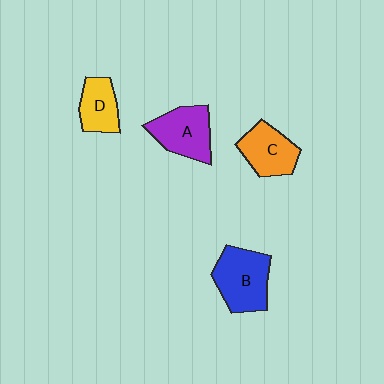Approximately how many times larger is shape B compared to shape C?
Approximately 1.3 times.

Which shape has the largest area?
Shape B (blue).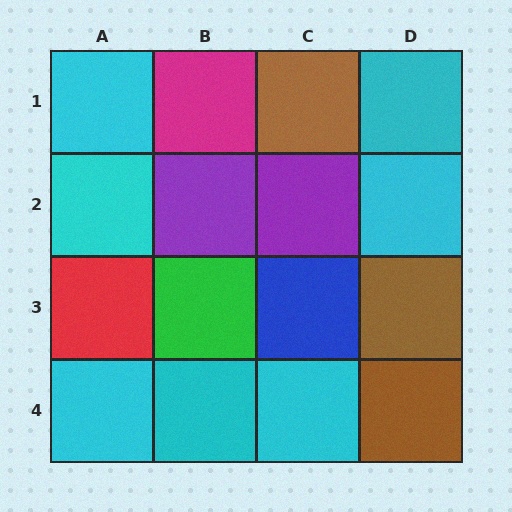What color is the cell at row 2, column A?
Cyan.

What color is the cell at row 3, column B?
Green.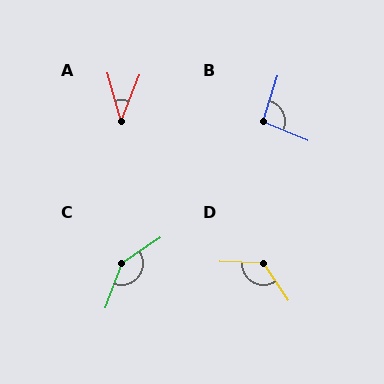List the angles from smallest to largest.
A (37°), B (95°), D (125°), C (144°).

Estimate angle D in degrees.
Approximately 125 degrees.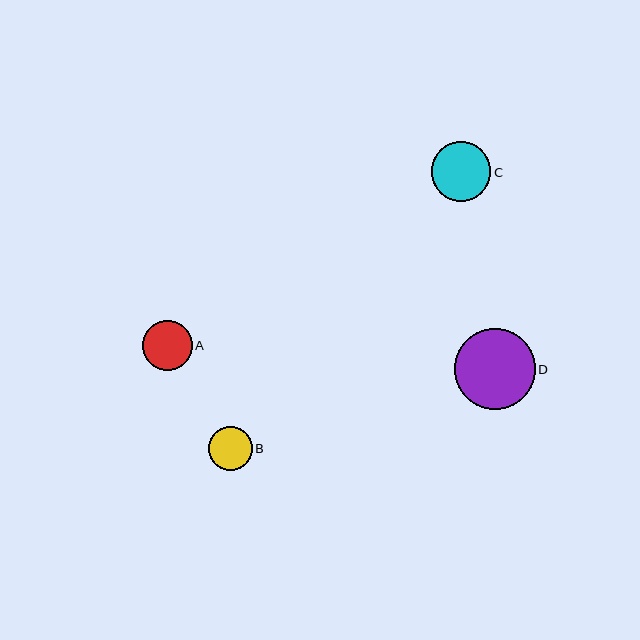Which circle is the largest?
Circle D is the largest with a size of approximately 81 pixels.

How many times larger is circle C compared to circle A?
Circle C is approximately 1.2 times the size of circle A.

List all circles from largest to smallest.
From largest to smallest: D, C, A, B.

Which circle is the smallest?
Circle B is the smallest with a size of approximately 44 pixels.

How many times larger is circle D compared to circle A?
Circle D is approximately 1.6 times the size of circle A.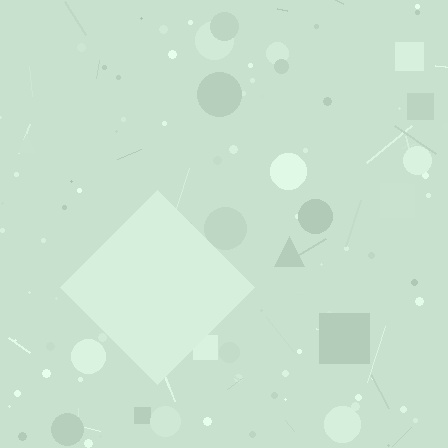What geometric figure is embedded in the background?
A diamond is embedded in the background.